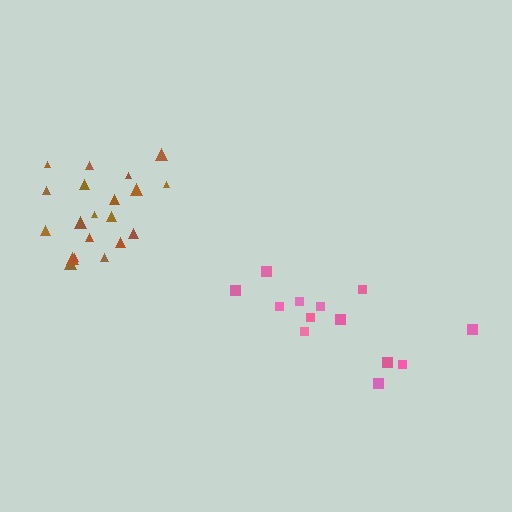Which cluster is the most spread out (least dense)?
Pink.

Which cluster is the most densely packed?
Brown.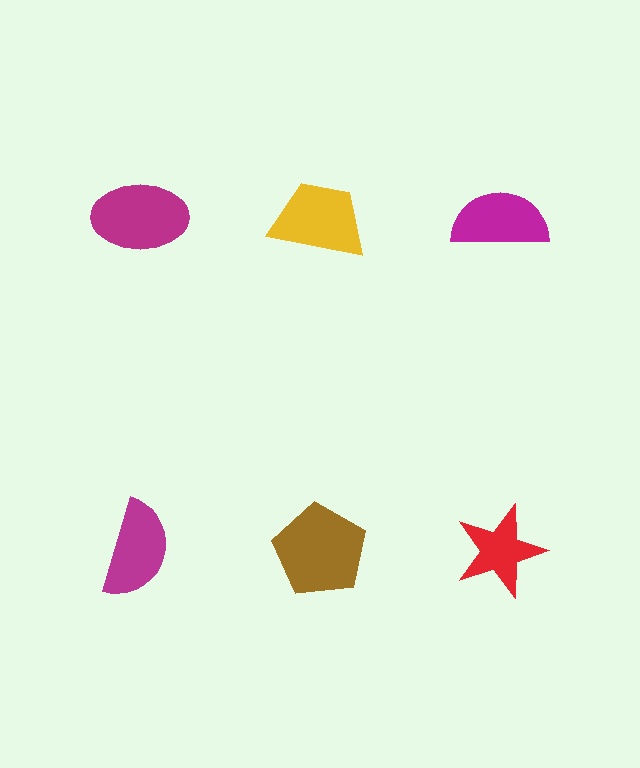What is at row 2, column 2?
A brown pentagon.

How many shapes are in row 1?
3 shapes.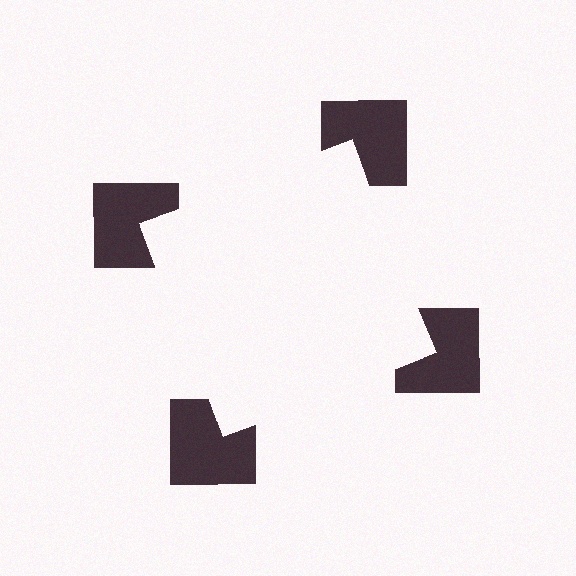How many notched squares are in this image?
There are 4 — one at each vertex of the illusory square.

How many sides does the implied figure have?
4 sides.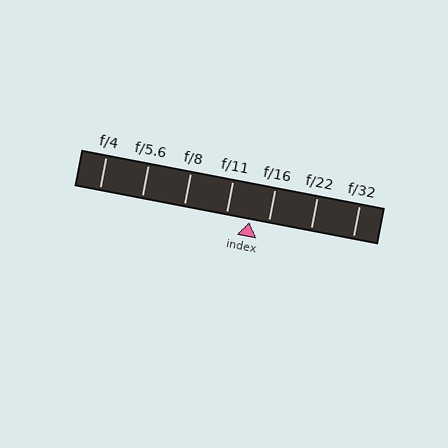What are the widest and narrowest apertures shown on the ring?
The widest aperture shown is f/4 and the narrowest is f/32.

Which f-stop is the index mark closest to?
The index mark is closest to f/16.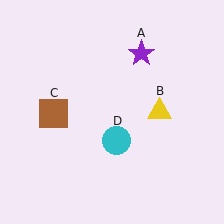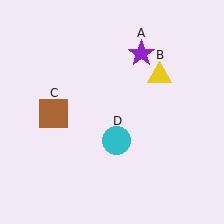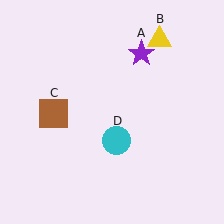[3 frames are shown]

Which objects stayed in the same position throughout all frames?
Purple star (object A) and brown square (object C) and cyan circle (object D) remained stationary.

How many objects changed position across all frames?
1 object changed position: yellow triangle (object B).